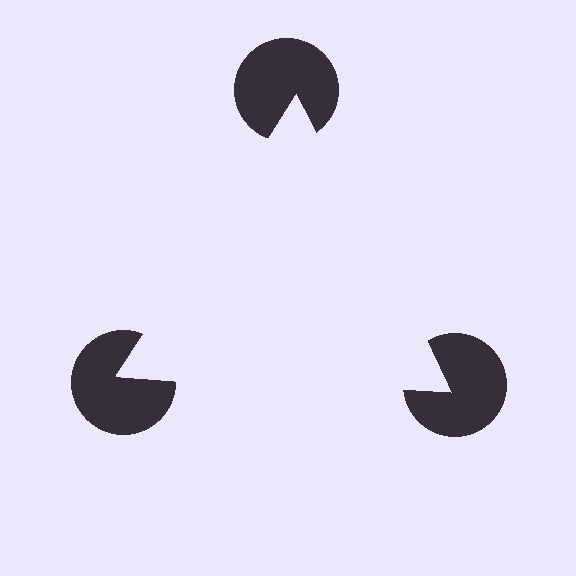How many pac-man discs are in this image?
There are 3 — one at each vertex of the illusory triangle.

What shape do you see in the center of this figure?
An illusory triangle — its edges are inferred from the aligned wedge cuts in the pac-man discs, not physically drawn.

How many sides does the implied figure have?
3 sides.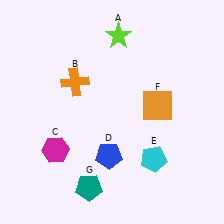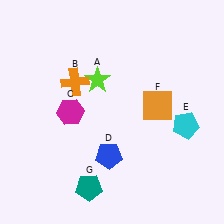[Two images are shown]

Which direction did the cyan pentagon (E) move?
The cyan pentagon (E) moved up.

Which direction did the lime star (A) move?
The lime star (A) moved down.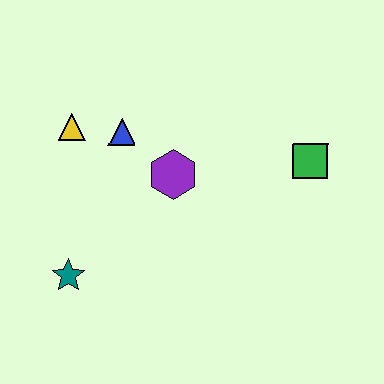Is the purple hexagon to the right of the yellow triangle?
Yes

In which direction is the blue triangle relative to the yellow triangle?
The blue triangle is to the right of the yellow triangle.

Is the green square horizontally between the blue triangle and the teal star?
No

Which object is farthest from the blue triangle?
The green square is farthest from the blue triangle.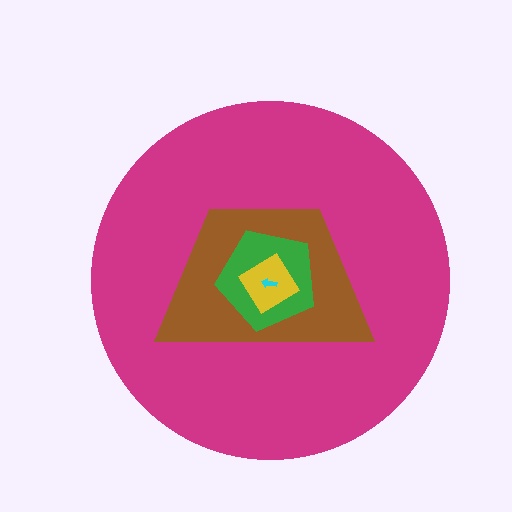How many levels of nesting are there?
5.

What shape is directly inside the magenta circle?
The brown trapezoid.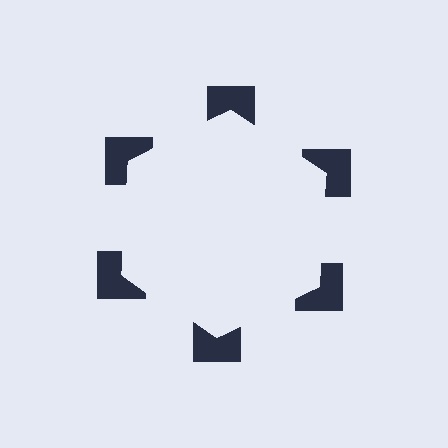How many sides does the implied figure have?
6 sides.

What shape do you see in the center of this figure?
An illusory hexagon — its edges are inferred from the aligned wedge cuts in the notched squares, not physically drawn.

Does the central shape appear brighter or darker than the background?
It typically appears slightly brighter than the background, even though no actual brightness change is drawn.